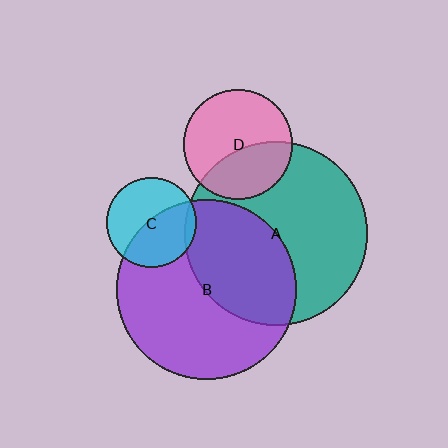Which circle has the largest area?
Circle A (teal).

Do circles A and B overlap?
Yes.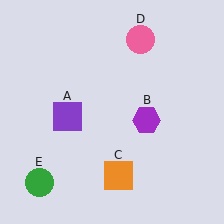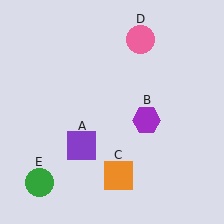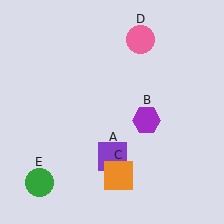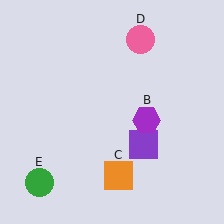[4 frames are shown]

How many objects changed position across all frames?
1 object changed position: purple square (object A).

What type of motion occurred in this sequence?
The purple square (object A) rotated counterclockwise around the center of the scene.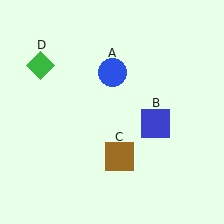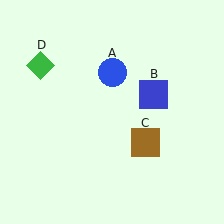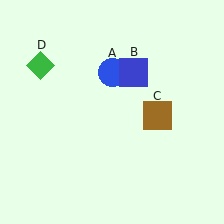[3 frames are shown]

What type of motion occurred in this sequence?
The blue square (object B), brown square (object C) rotated counterclockwise around the center of the scene.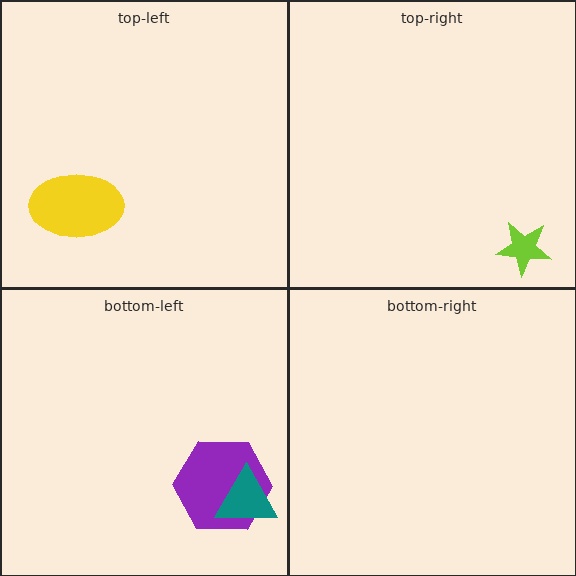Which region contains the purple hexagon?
The bottom-left region.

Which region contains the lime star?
The top-right region.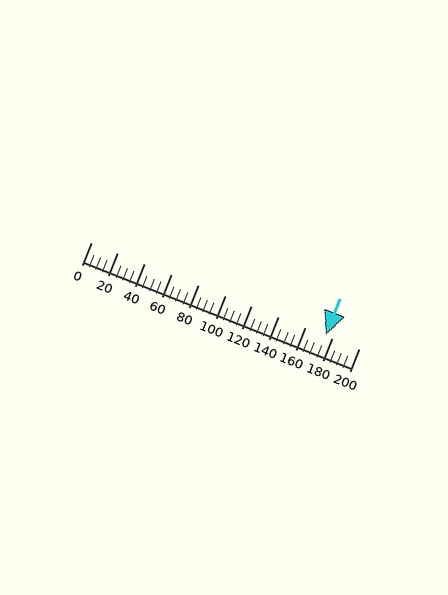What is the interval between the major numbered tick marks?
The major tick marks are spaced 20 units apart.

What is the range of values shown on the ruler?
The ruler shows values from 0 to 200.